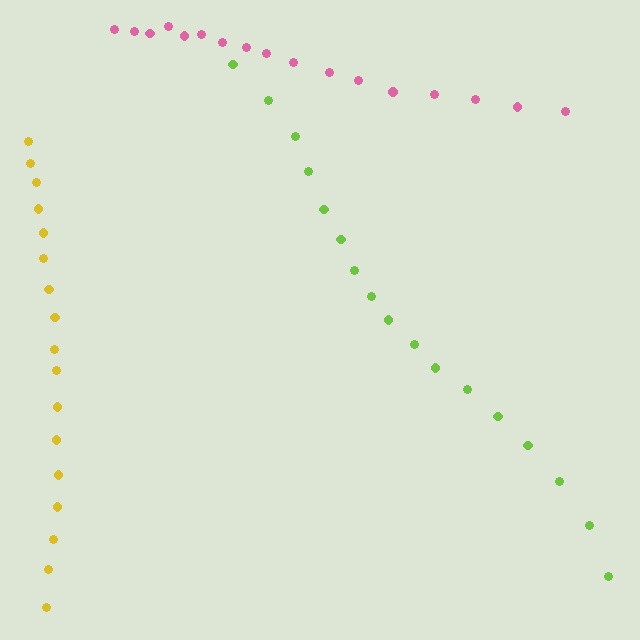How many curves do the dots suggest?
There are 3 distinct paths.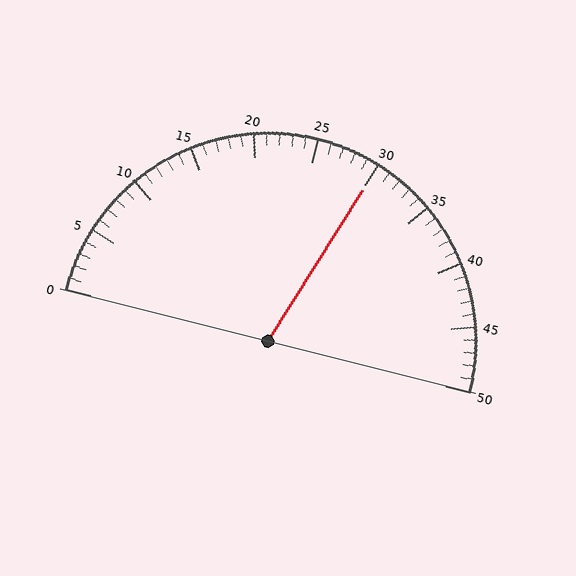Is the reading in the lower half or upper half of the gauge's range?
The reading is in the upper half of the range (0 to 50).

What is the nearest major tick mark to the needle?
The nearest major tick mark is 30.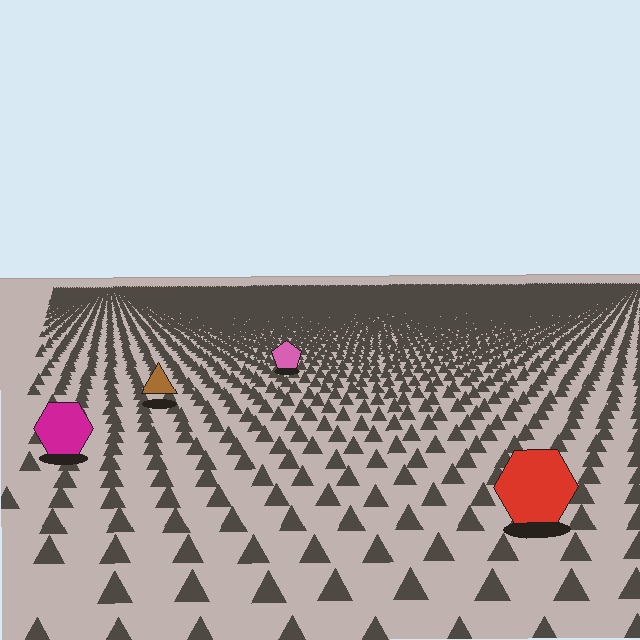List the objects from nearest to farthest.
From nearest to farthest: the red hexagon, the magenta hexagon, the brown triangle, the pink pentagon.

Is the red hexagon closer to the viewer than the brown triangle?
Yes. The red hexagon is closer — you can tell from the texture gradient: the ground texture is coarser near it.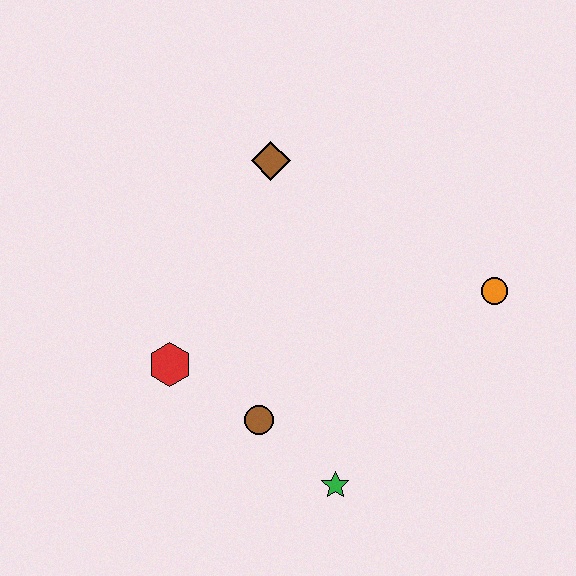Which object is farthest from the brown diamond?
The green star is farthest from the brown diamond.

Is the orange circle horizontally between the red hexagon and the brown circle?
No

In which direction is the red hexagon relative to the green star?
The red hexagon is to the left of the green star.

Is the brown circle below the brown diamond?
Yes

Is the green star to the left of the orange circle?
Yes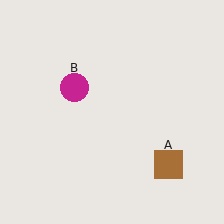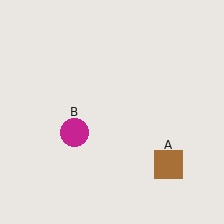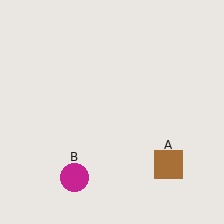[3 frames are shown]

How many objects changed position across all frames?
1 object changed position: magenta circle (object B).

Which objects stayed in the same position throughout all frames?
Brown square (object A) remained stationary.